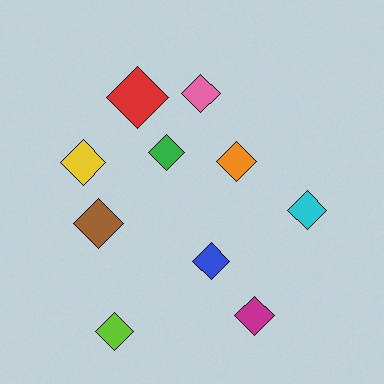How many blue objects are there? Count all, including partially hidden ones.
There is 1 blue object.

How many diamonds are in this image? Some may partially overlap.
There are 10 diamonds.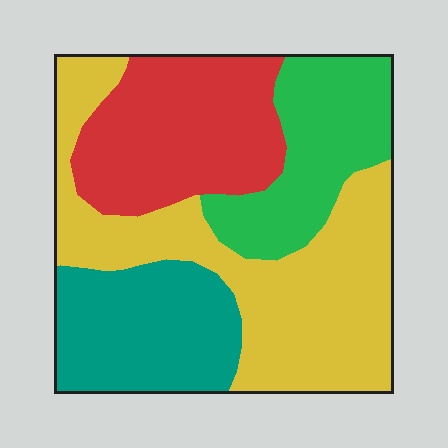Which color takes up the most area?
Yellow, at roughly 35%.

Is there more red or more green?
Red.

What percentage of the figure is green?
Green takes up about one fifth (1/5) of the figure.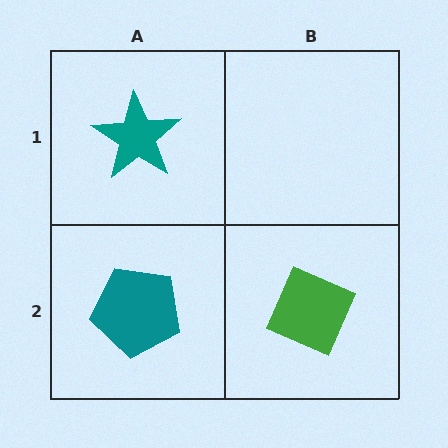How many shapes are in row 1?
1 shape.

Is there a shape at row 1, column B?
No, that cell is empty.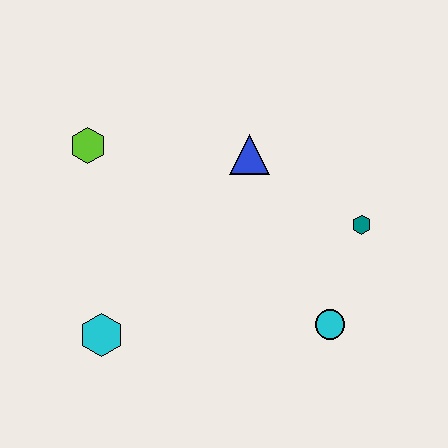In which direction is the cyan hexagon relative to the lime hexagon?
The cyan hexagon is below the lime hexagon.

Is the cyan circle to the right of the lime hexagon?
Yes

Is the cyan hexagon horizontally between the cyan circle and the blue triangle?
No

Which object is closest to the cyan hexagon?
The lime hexagon is closest to the cyan hexagon.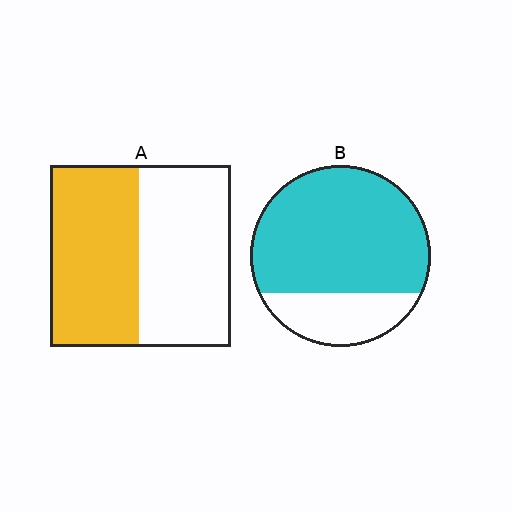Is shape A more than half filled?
Roughly half.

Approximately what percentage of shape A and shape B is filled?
A is approximately 50% and B is approximately 75%.